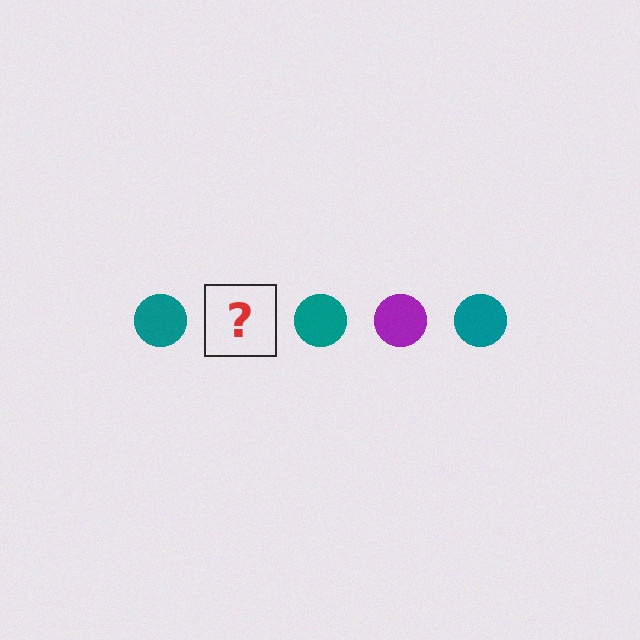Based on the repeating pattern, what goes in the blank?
The blank should be a purple circle.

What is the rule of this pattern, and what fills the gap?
The rule is that the pattern cycles through teal, purple circles. The gap should be filled with a purple circle.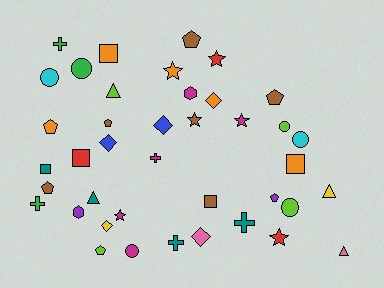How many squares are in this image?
There are 5 squares.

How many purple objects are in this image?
There are 2 purple objects.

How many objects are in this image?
There are 40 objects.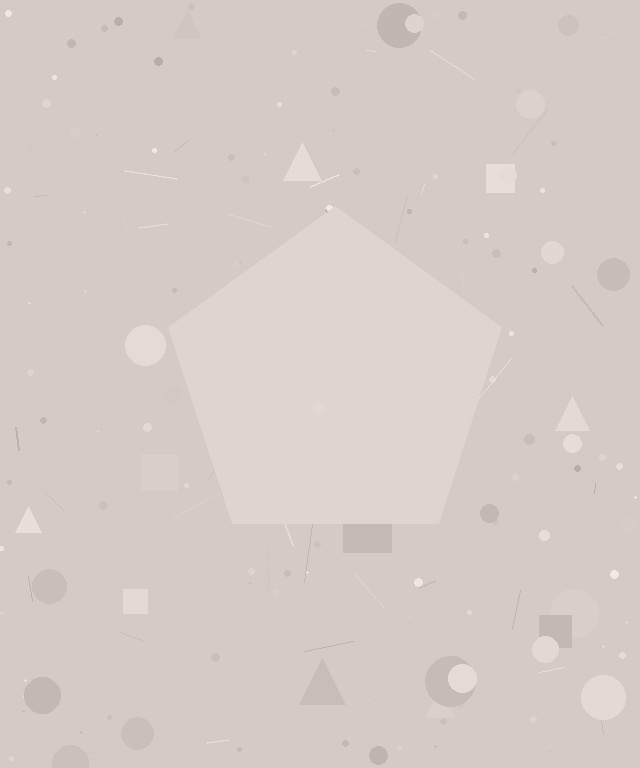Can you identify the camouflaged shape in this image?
The camouflaged shape is a pentagon.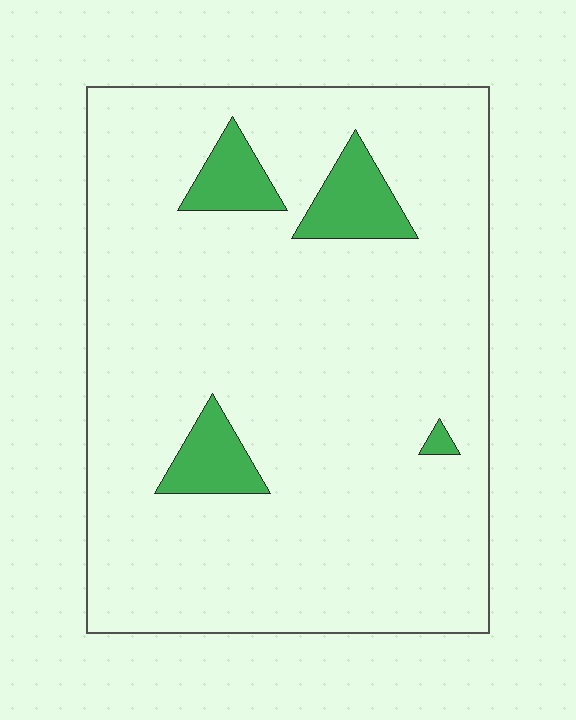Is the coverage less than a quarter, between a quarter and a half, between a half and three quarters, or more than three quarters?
Less than a quarter.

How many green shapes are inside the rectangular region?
4.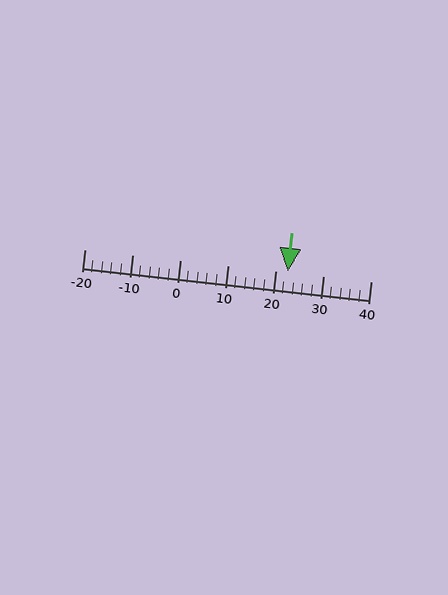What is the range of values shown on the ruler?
The ruler shows values from -20 to 40.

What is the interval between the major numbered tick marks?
The major tick marks are spaced 10 units apart.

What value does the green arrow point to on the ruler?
The green arrow points to approximately 22.